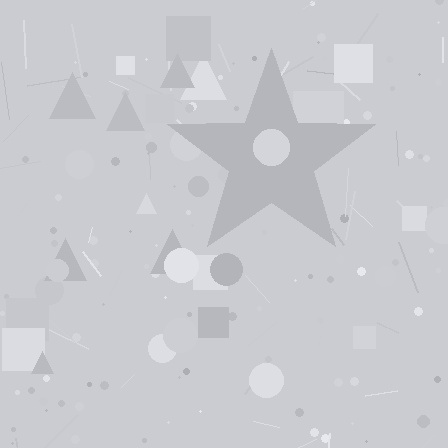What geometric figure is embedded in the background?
A star is embedded in the background.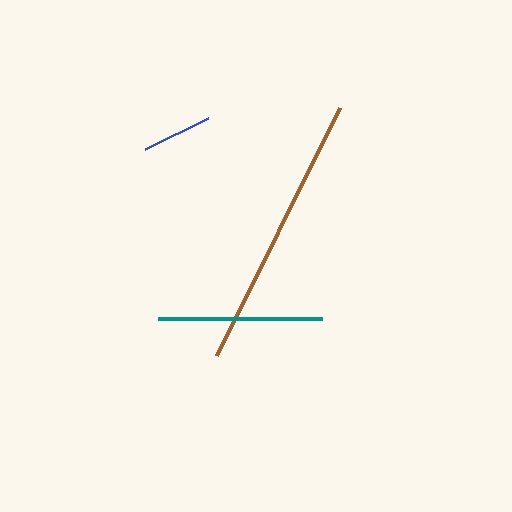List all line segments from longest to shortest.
From longest to shortest: brown, teal, blue.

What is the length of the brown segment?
The brown segment is approximately 277 pixels long.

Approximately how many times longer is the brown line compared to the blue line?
The brown line is approximately 3.9 times the length of the blue line.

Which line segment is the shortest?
The blue line is the shortest at approximately 70 pixels.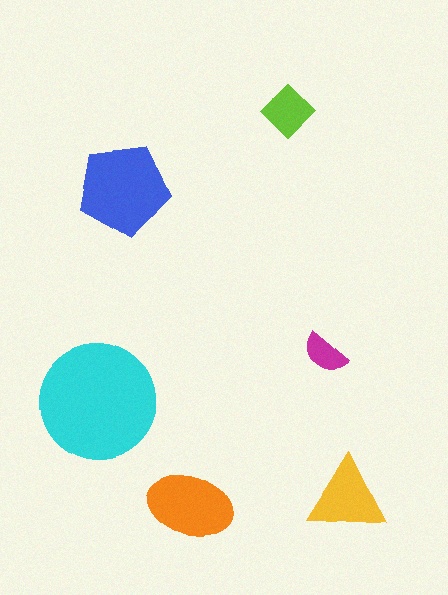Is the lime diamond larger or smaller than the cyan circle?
Smaller.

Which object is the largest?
The cyan circle.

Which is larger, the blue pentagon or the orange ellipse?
The blue pentagon.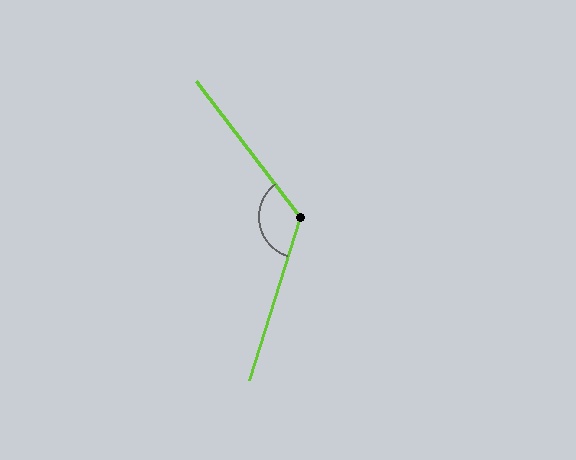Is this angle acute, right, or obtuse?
It is obtuse.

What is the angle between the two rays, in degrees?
Approximately 126 degrees.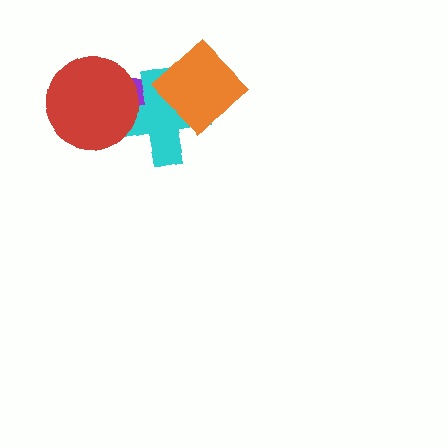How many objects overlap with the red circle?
2 objects overlap with the red circle.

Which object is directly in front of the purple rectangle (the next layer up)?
The cyan cross is directly in front of the purple rectangle.